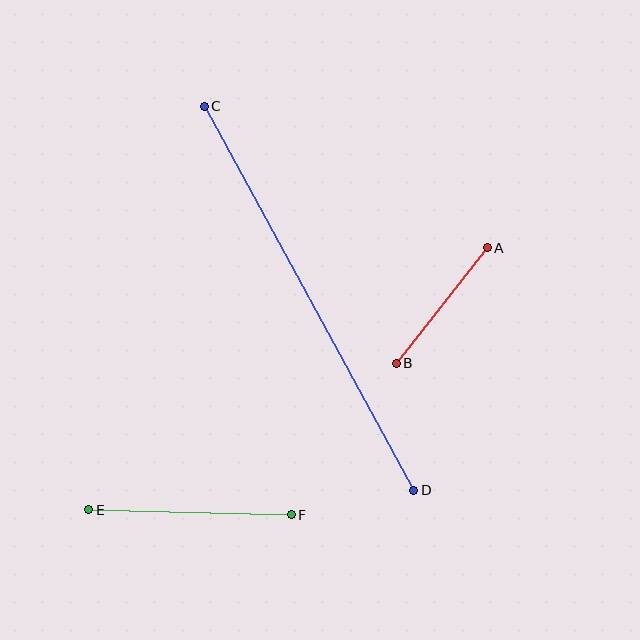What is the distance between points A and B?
The distance is approximately 147 pixels.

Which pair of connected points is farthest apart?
Points C and D are farthest apart.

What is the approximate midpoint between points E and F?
The midpoint is at approximately (190, 512) pixels.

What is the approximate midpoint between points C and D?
The midpoint is at approximately (309, 298) pixels.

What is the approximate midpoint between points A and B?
The midpoint is at approximately (442, 306) pixels.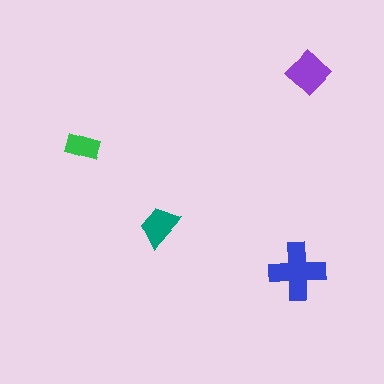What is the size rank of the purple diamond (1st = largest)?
2nd.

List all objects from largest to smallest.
The blue cross, the purple diamond, the teal trapezoid, the green rectangle.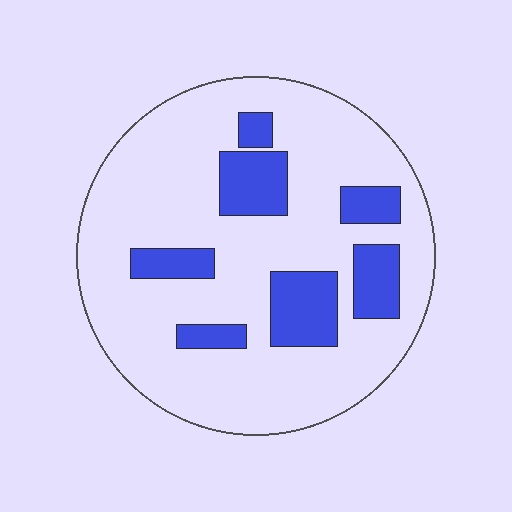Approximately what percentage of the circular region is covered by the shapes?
Approximately 20%.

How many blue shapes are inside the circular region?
7.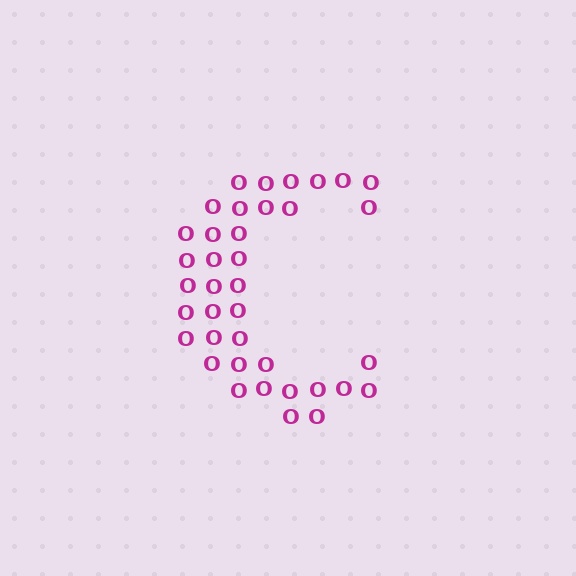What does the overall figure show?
The overall figure shows the letter C.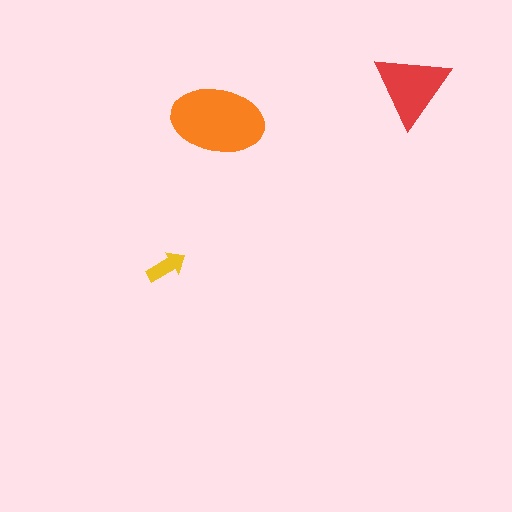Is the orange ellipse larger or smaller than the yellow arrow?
Larger.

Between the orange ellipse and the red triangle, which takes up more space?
The orange ellipse.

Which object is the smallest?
The yellow arrow.